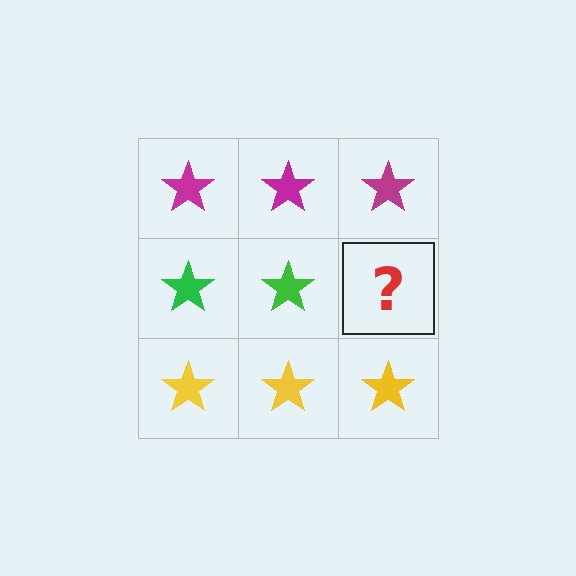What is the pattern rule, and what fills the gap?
The rule is that each row has a consistent color. The gap should be filled with a green star.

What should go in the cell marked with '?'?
The missing cell should contain a green star.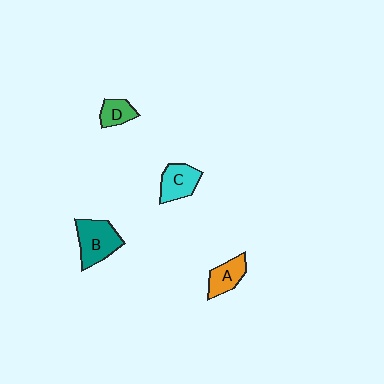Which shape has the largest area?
Shape B (teal).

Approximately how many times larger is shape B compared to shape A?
Approximately 1.6 times.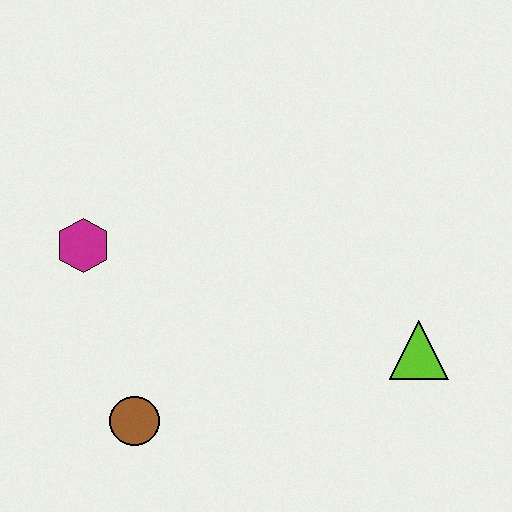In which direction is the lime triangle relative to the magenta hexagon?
The lime triangle is to the right of the magenta hexagon.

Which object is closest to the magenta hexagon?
The brown circle is closest to the magenta hexagon.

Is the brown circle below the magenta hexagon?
Yes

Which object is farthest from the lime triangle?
The magenta hexagon is farthest from the lime triangle.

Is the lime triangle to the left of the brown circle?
No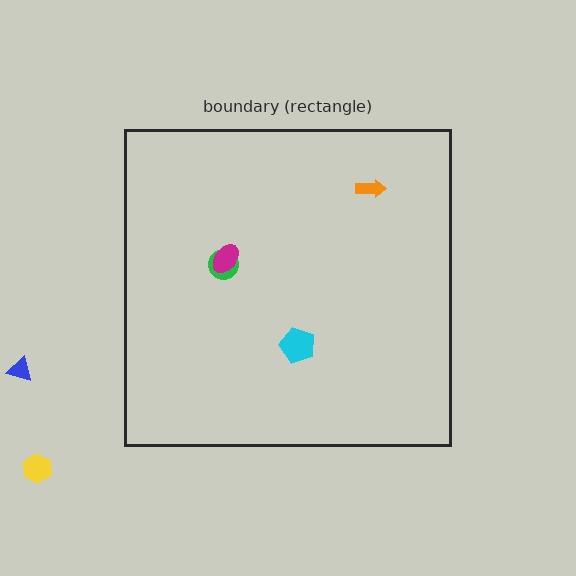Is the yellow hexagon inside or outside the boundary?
Outside.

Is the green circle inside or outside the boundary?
Inside.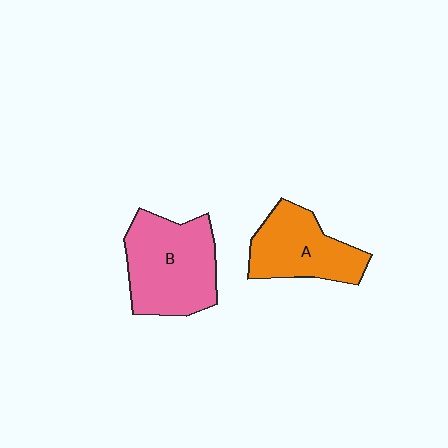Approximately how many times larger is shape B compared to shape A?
Approximately 1.3 times.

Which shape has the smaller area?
Shape A (orange).